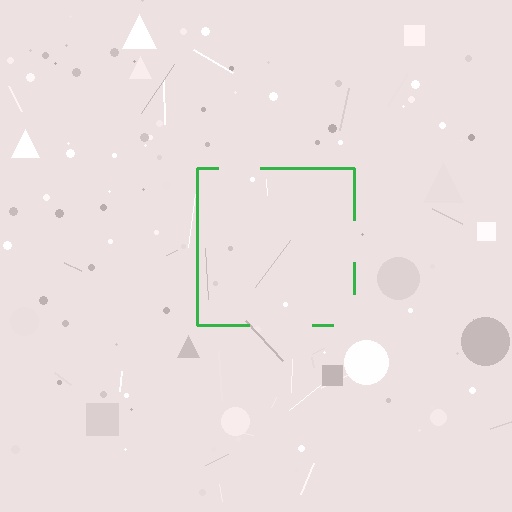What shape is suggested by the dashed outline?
The dashed outline suggests a square.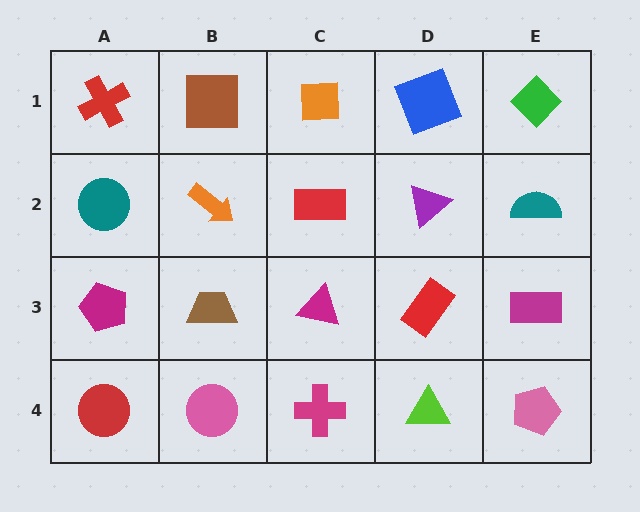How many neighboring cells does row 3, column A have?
3.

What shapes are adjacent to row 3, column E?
A teal semicircle (row 2, column E), a pink pentagon (row 4, column E), a red rectangle (row 3, column D).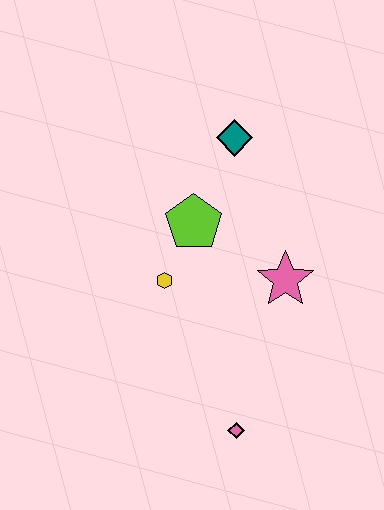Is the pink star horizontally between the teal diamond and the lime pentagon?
No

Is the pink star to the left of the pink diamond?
No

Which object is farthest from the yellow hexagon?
The pink diamond is farthest from the yellow hexagon.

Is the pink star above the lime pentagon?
No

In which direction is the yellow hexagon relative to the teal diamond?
The yellow hexagon is below the teal diamond.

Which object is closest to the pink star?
The lime pentagon is closest to the pink star.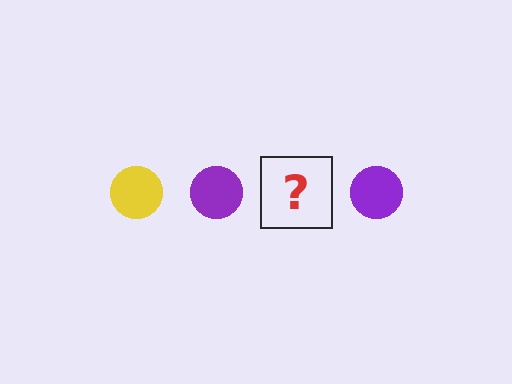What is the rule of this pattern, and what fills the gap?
The rule is that the pattern cycles through yellow, purple circles. The gap should be filled with a yellow circle.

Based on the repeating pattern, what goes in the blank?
The blank should be a yellow circle.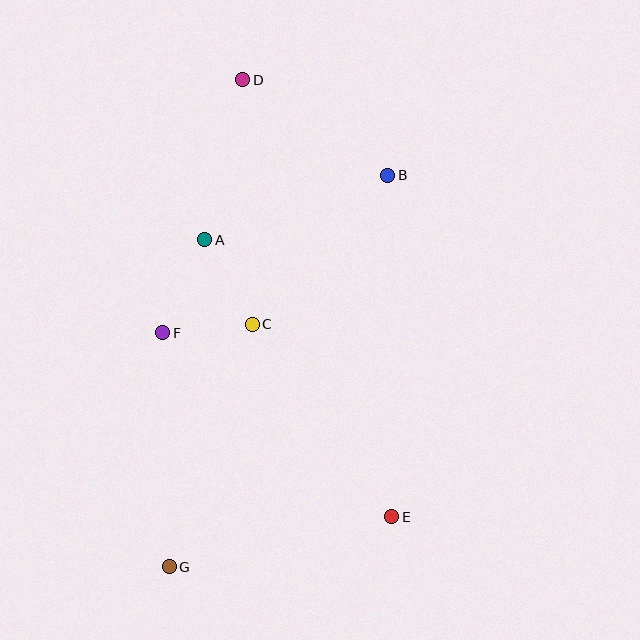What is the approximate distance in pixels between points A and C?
The distance between A and C is approximately 97 pixels.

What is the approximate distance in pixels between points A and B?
The distance between A and B is approximately 194 pixels.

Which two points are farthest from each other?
Points D and G are farthest from each other.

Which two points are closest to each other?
Points C and F are closest to each other.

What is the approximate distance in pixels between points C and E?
The distance between C and E is approximately 238 pixels.